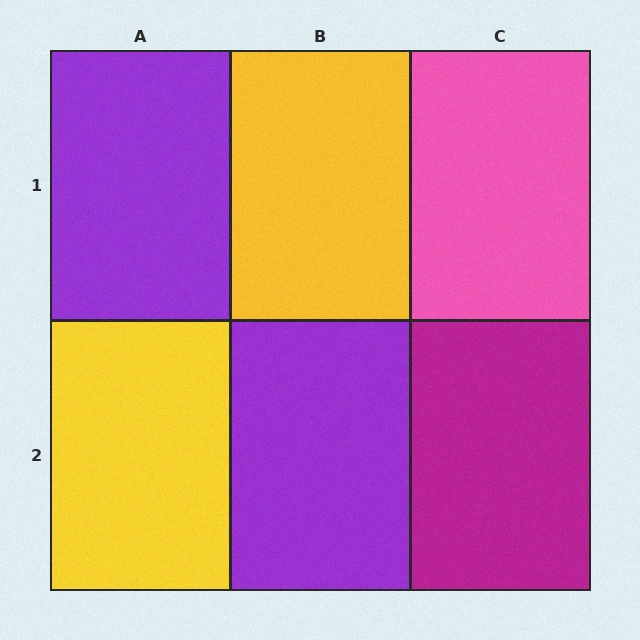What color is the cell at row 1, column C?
Pink.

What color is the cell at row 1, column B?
Yellow.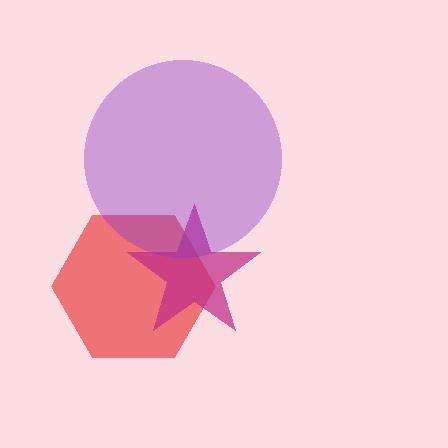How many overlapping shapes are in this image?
There are 3 overlapping shapes in the image.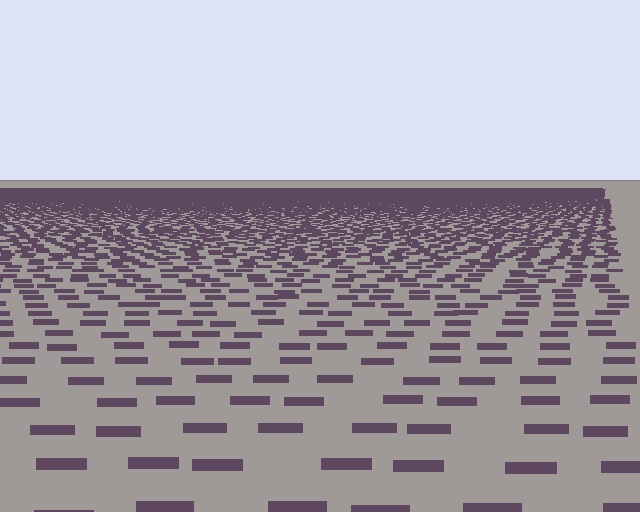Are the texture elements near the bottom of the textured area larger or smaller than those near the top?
Larger. Near the bottom, elements are closer to the viewer and appear at a bigger on-screen size.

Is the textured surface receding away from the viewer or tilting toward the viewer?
The surface is receding away from the viewer. Texture elements get smaller and denser toward the top.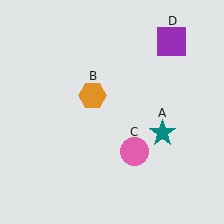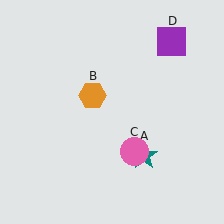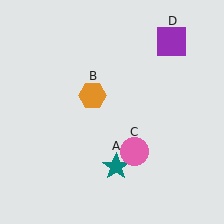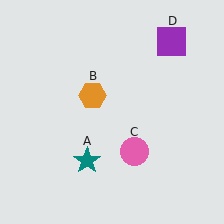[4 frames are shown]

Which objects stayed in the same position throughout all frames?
Orange hexagon (object B) and pink circle (object C) and purple square (object D) remained stationary.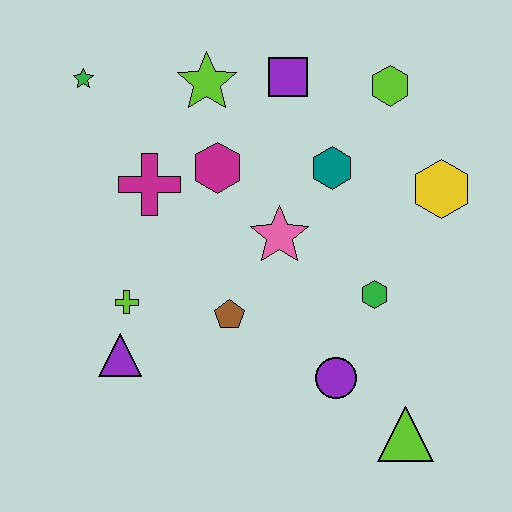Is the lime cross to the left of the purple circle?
Yes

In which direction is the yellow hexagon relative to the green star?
The yellow hexagon is to the right of the green star.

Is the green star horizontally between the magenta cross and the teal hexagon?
No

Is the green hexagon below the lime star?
Yes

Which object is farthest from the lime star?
The lime triangle is farthest from the lime star.